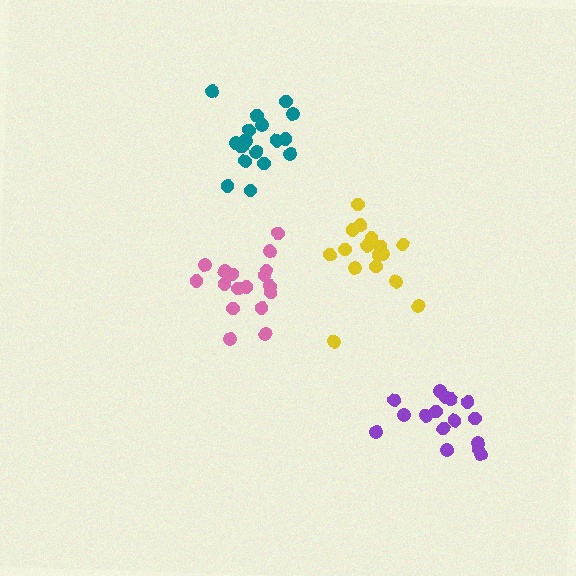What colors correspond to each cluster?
The clusters are colored: yellow, pink, teal, purple.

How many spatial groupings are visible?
There are 4 spatial groupings.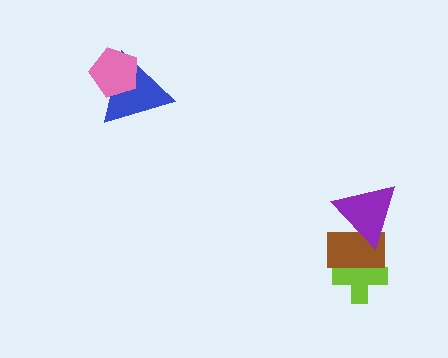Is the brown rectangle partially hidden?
Yes, it is partially covered by another shape.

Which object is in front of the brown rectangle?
The purple triangle is in front of the brown rectangle.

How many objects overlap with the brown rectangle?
2 objects overlap with the brown rectangle.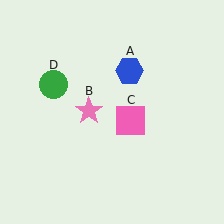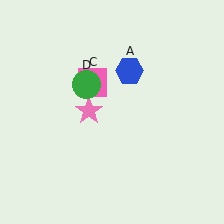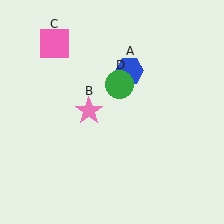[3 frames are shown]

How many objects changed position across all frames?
2 objects changed position: pink square (object C), green circle (object D).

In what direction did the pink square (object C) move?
The pink square (object C) moved up and to the left.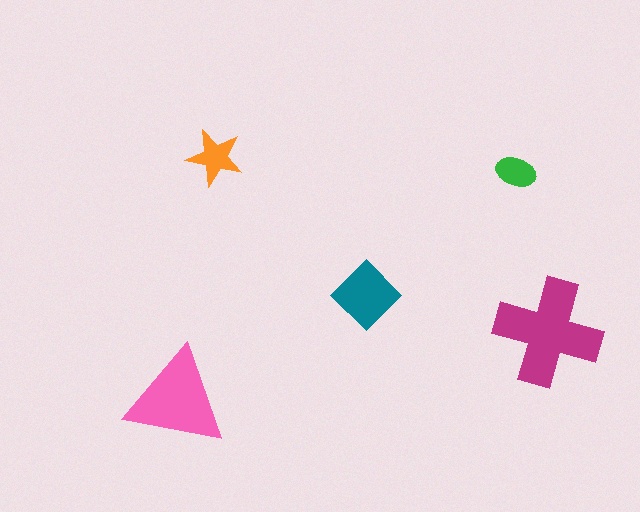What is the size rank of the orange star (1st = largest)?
4th.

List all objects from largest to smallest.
The magenta cross, the pink triangle, the teal diamond, the orange star, the green ellipse.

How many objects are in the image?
There are 5 objects in the image.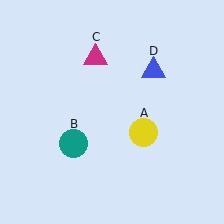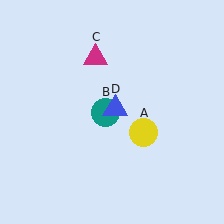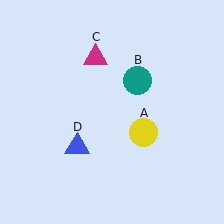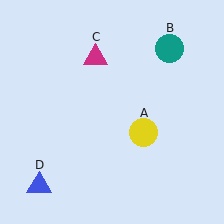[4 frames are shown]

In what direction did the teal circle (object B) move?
The teal circle (object B) moved up and to the right.